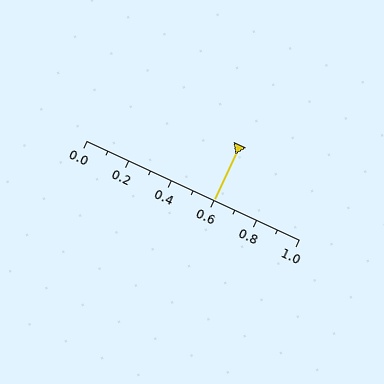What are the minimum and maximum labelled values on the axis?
The axis runs from 0.0 to 1.0.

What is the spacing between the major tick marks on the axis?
The major ticks are spaced 0.2 apart.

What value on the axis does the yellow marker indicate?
The marker indicates approximately 0.6.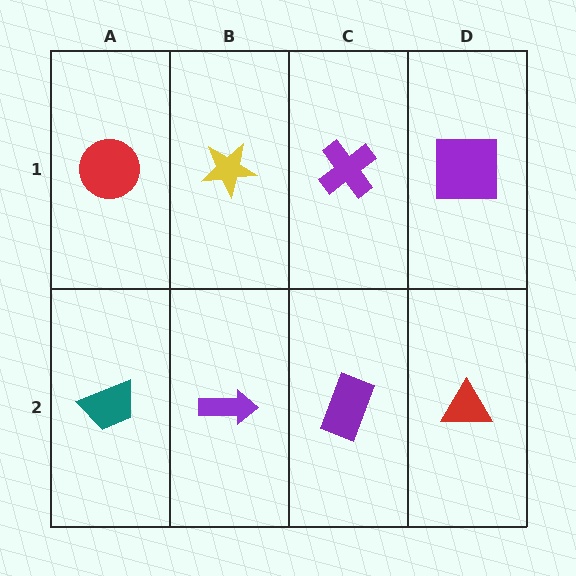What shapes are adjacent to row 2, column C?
A purple cross (row 1, column C), a purple arrow (row 2, column B), a red triangle (row 2, column D).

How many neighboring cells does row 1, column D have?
2.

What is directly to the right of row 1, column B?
A purple cross.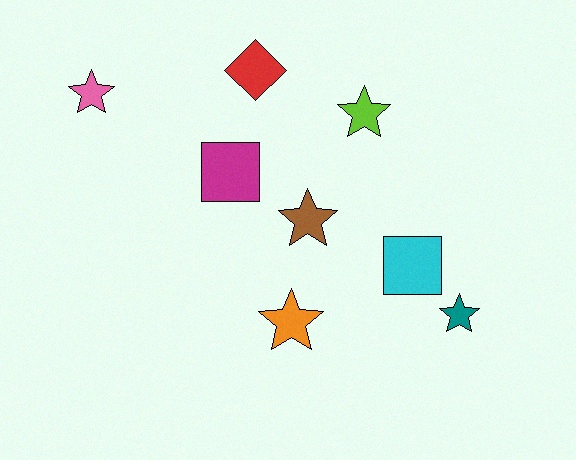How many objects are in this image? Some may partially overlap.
There are 8 objects.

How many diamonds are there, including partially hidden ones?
There is 1 diamond.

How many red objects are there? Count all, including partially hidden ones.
There is 1 red object.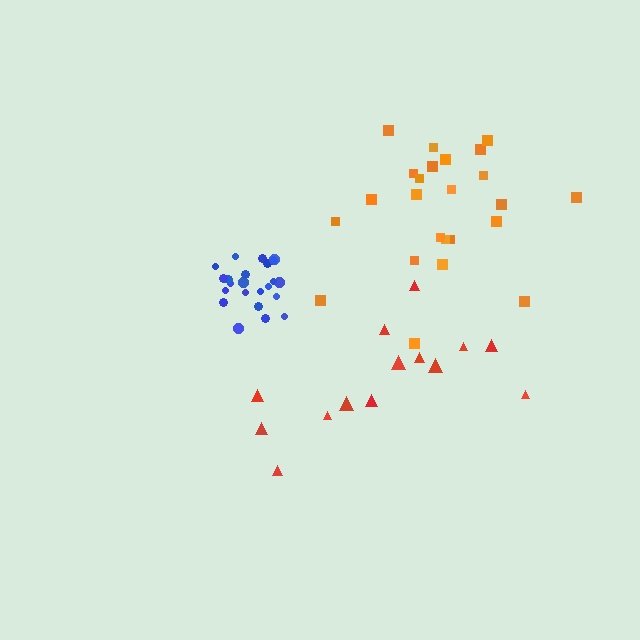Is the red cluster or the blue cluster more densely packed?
Blue.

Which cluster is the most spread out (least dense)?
Red.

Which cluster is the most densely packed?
Blue.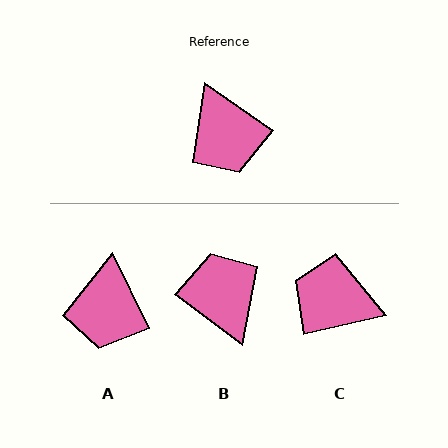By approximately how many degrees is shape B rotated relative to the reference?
Approximately 178 degrees counter-clockwise.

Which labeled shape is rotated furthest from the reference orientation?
B, about 178 degrees away.